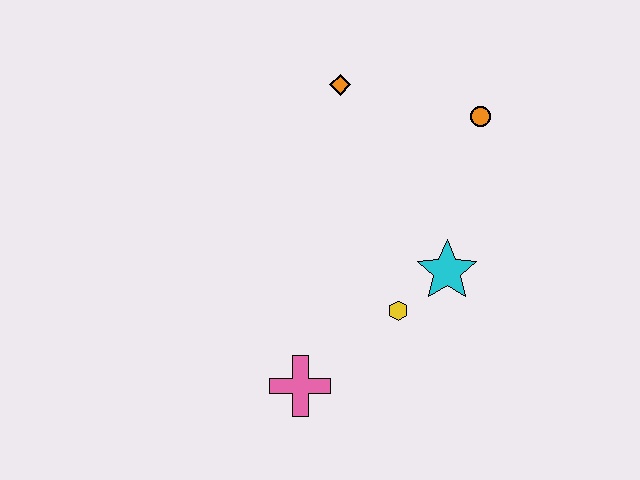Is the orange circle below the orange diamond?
Yes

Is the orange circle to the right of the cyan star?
Yes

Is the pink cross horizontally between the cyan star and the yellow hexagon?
No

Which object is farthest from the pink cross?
The orange circle is farthest from the pink cross.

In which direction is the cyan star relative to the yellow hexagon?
The cyan star is to the right of the yellow hexagon.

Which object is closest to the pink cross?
The yellow hexagon is closest to the pink cross.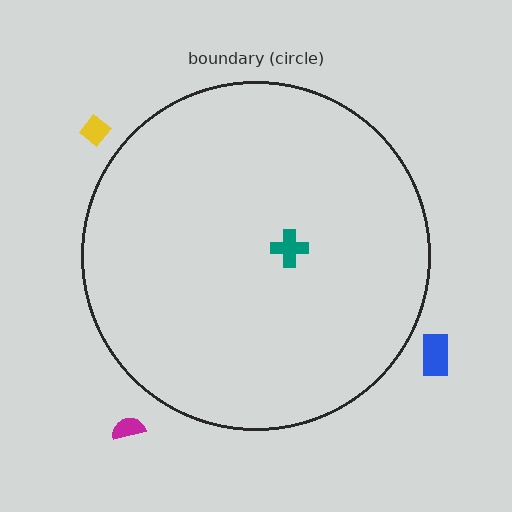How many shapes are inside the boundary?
1 inside, 3 outside.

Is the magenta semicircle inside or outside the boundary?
Outside.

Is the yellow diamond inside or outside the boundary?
Outside.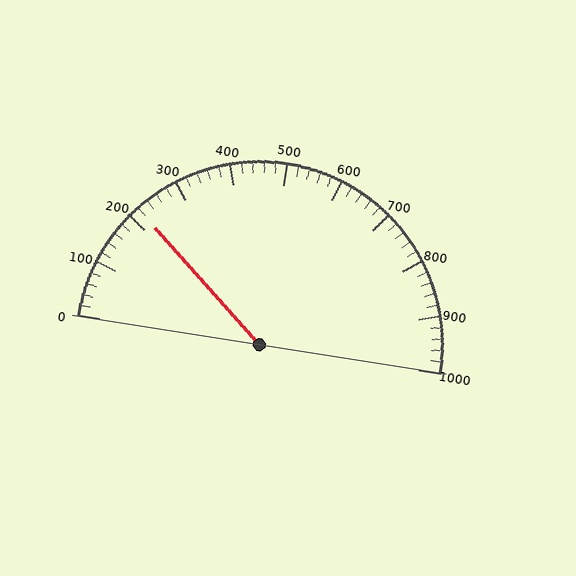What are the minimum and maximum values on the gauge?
The gauge ranges from 0 to 1000.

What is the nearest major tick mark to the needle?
The nearest major tick mark is 200.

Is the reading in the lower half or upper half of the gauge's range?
The reading is in the lower half of the range (0 to 1000).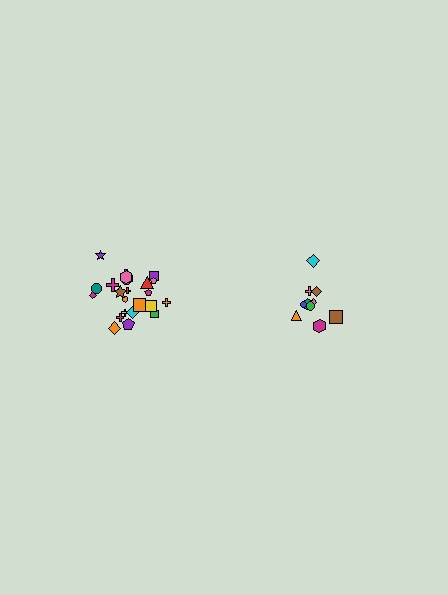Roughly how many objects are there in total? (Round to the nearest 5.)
Roughly 35 objects in total.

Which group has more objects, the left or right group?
The left group.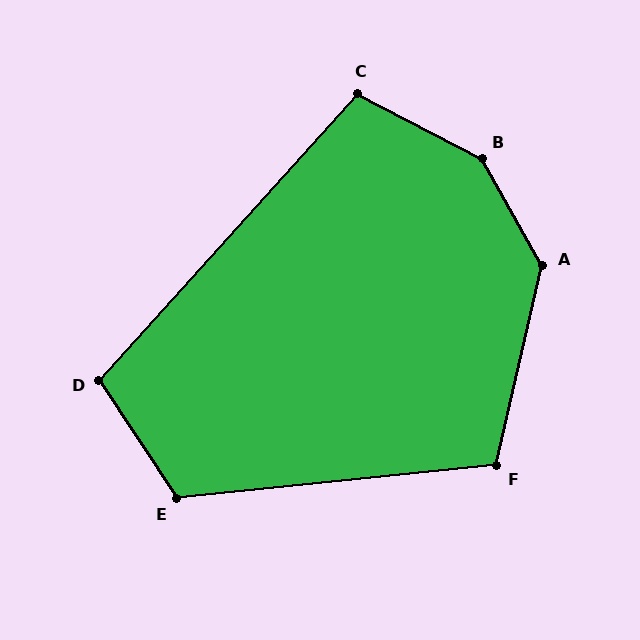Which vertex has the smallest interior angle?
D, at approximately 105 degrees.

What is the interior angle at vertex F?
Approximately 109 degrees (obtuse).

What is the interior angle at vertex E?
Approximately 117 degrees (obtuse).